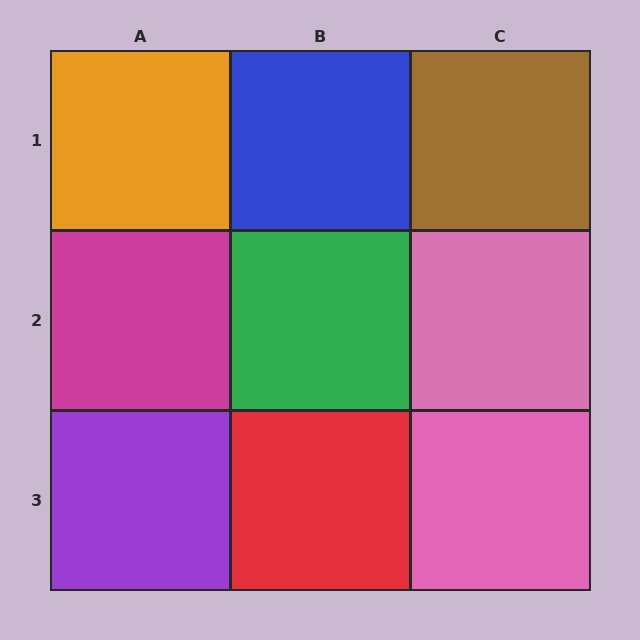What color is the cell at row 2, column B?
Green.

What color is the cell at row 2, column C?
Pink.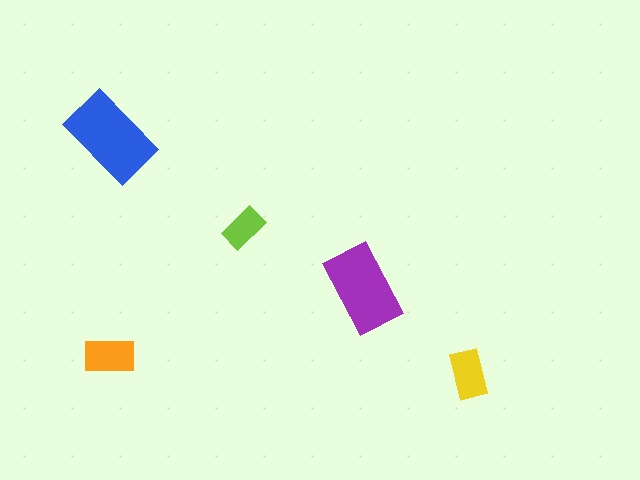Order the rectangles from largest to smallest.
the blue one, the purple one, the orange one, the yellow one, the lime one.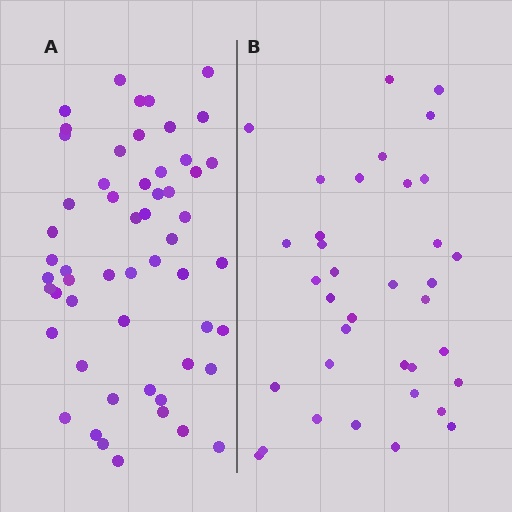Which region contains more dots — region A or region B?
Region A (the left region) has more dots.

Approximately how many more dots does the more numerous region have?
Region A has approximately 20 more dots than region B.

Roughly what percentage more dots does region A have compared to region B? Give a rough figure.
About 55% more.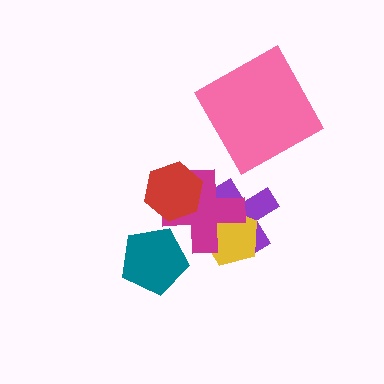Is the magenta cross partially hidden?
Yes, it is partially covered by another shape.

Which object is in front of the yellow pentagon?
The magenta cross is in front of the yellow pentagon.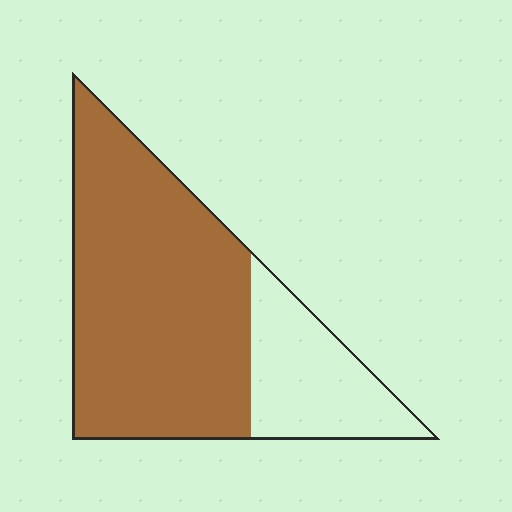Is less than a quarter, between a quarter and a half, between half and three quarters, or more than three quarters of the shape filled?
Between half and three quarters.